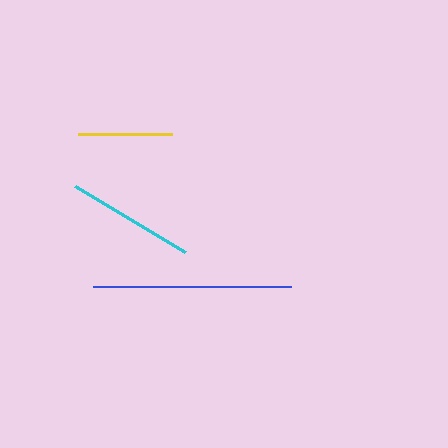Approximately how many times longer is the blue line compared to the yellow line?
The blue line is approximately 2.1 times the length of the yellow line.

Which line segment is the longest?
The blue line is the longest at approximately 199 pixels.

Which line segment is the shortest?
The yellow line is the shortest at approximately 94 pixels.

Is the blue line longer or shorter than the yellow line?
The blue line is longer than the yellow line.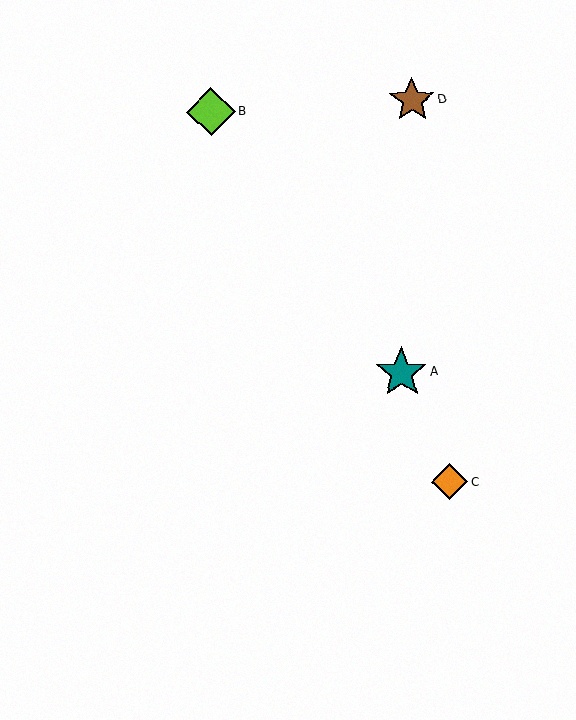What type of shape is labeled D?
Shape D is a brown star.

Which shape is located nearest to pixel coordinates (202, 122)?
The lime diamond (labeled B) at (211, 112) is nearest to that location.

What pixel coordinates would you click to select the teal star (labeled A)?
Click at (401, 373) to select the teal star A.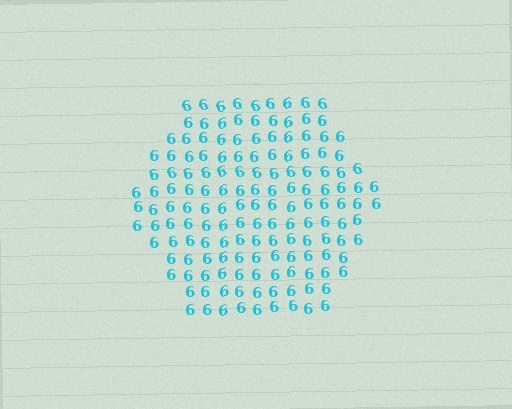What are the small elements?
The small elements are digit 6's.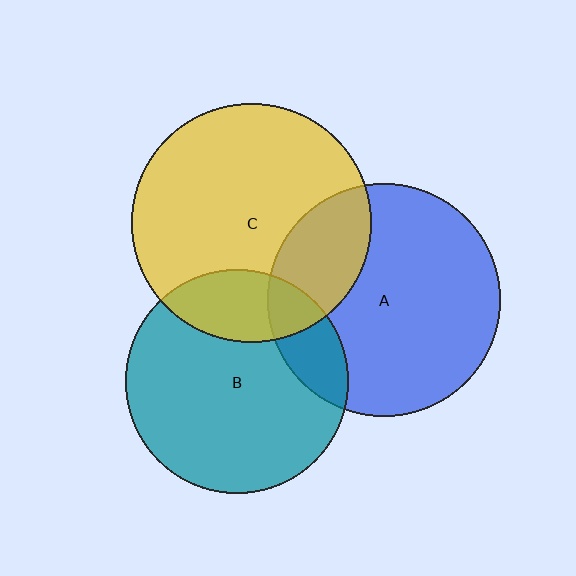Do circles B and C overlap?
Yes.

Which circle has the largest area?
Circle C (yellow).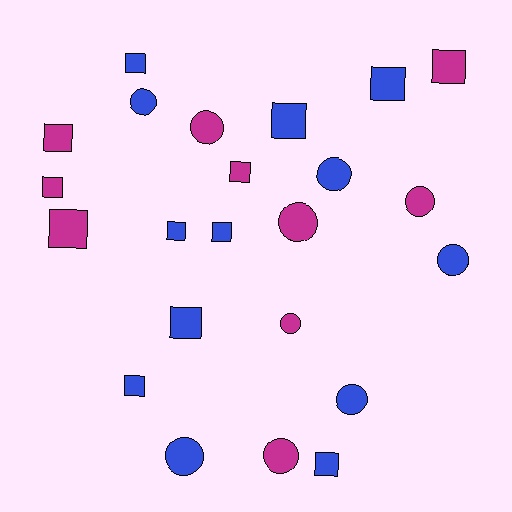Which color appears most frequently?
Blue, with 13 objects.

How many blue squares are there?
There are 8 blue squares.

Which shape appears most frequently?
Square, with 13 objects.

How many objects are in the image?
There are 23 objects.